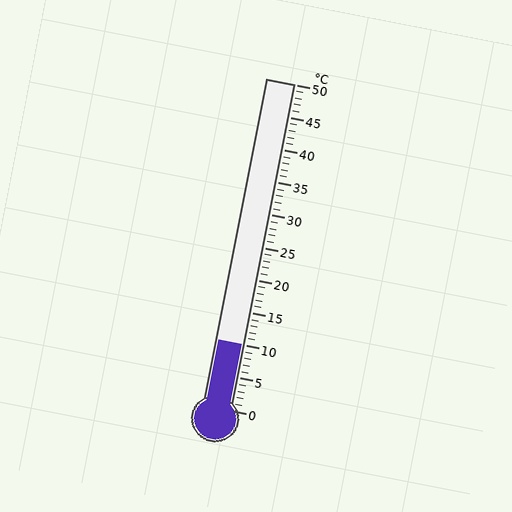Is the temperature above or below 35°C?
The temperature is below 35°C.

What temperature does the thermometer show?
The thermometer shows approximately 10°C.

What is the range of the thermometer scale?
The thermometer scale ranges from 0°C to 50°C.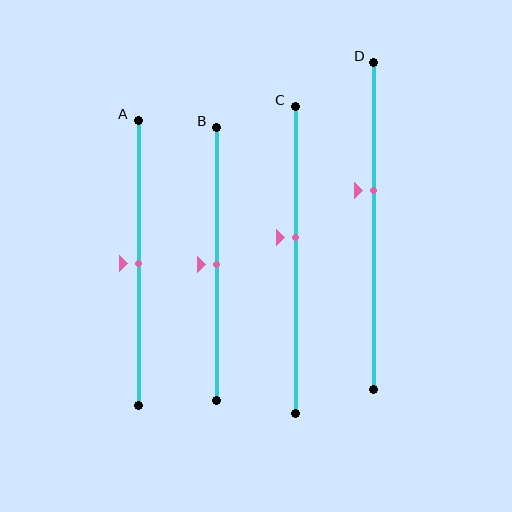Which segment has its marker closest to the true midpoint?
Segment A has its marker closest to the true midpoint.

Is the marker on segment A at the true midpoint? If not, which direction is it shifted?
Yes, the marker on segment A is at the true midpoint.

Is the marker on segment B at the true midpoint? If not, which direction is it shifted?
Yes, the marker on segment B is at the true midpoint.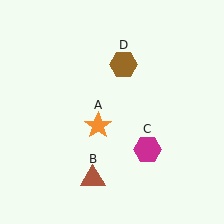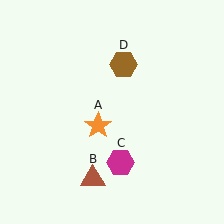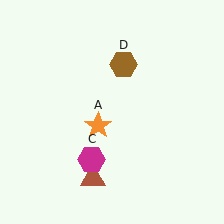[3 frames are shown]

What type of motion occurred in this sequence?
The magenta hexagon (object C) rotated clockwise around the center of the scene.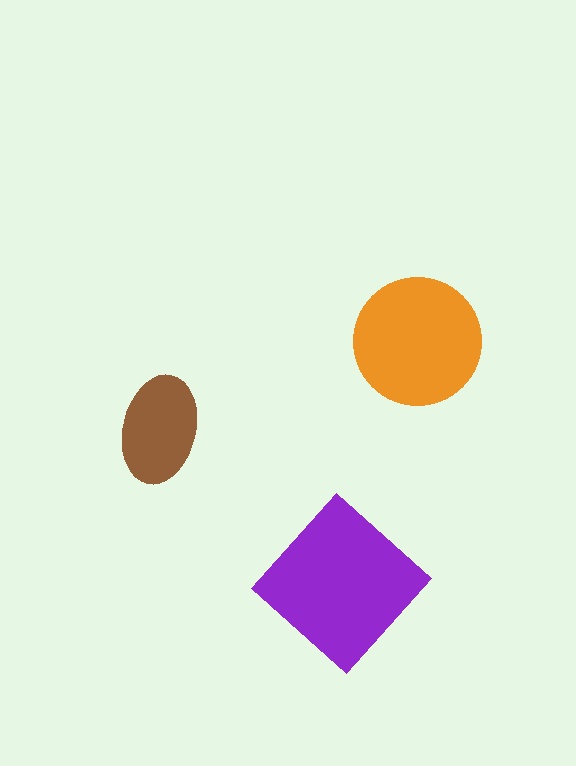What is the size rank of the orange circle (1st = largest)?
2nd.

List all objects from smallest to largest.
The brown ellipse, the orange circle, the purple diamond.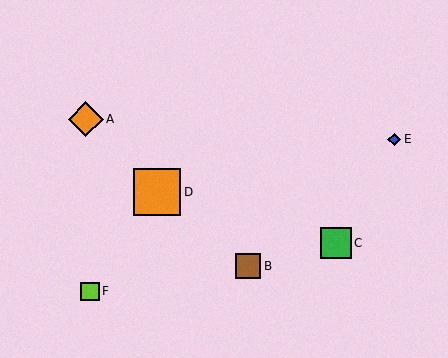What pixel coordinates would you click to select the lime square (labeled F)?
Click at (90, 291) to select the lime square F.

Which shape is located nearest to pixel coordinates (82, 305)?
The lime square (labeled F) at (90, 291) is nearest to that location.